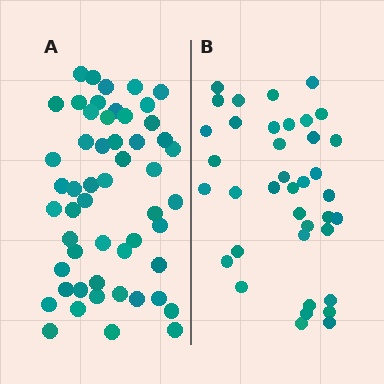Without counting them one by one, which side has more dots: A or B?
Region A (the left region) has more dots.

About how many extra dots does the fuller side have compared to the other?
Region A has approximately 15 more dots than region B.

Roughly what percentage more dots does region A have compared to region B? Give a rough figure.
About 40% more.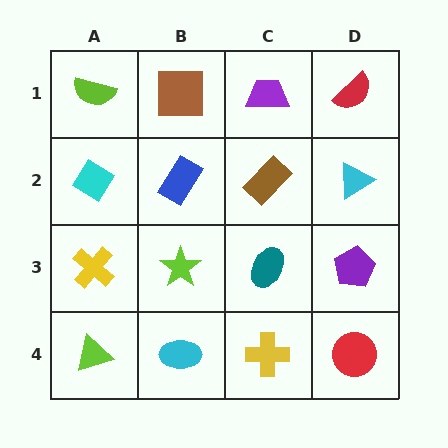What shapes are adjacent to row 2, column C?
A purple trapezoid (row 1, column C), a teal ellipse (row 3, column C), a blue rectangle (row 2, column B), a cyan triangle (row 2, column D).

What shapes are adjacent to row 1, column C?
A brown rectangle (row 2, column C), a brown square (row 1, column B), a red semicircle (row 1, column D).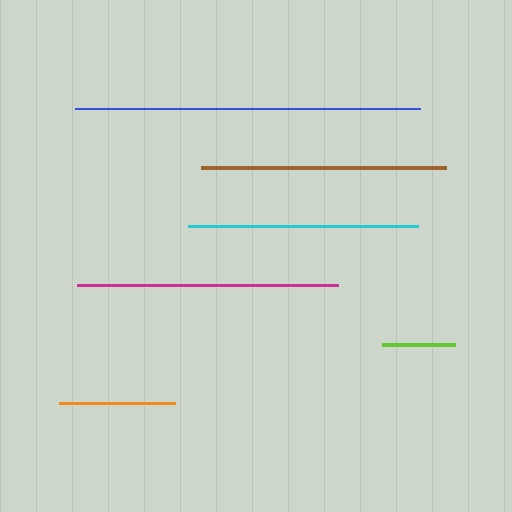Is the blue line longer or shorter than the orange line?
The blue line is longer than the orange line.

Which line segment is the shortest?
The lime line is the shortest at approximately 73 pixels.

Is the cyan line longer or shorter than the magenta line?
The magenta line is longer than the cyan line.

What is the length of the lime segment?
The lime segment is approximately 73 pixels long.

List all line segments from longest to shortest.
From longest to shortest: blue, magenta, brown, cyan, orange, lime.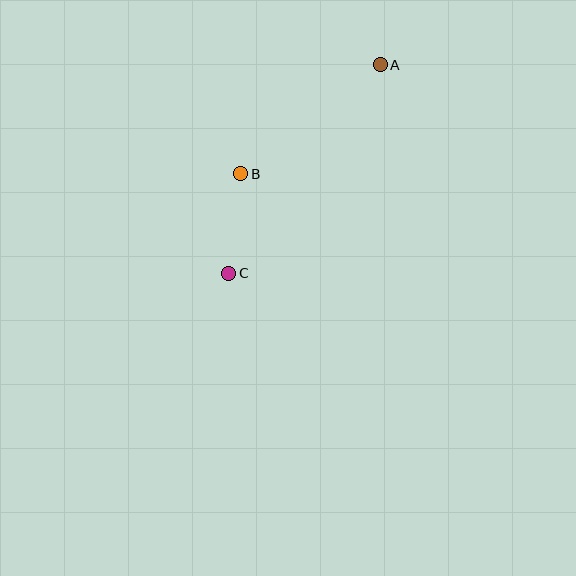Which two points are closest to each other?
Points B and C are closest to each other.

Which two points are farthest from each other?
Points A and C are farthest from each other.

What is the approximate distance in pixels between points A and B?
The distance between A and B is approximately 177 pixels.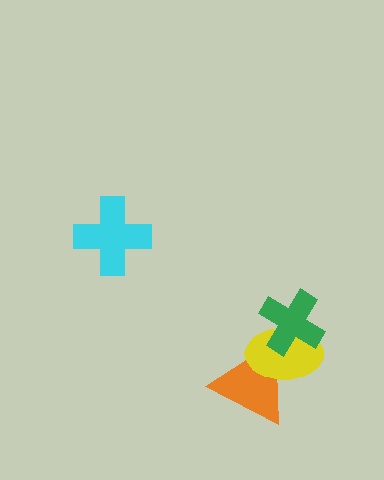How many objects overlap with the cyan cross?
0 objects overlap with the cyan cross.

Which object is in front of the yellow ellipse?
The green cross is in front of the yellow ellipse.